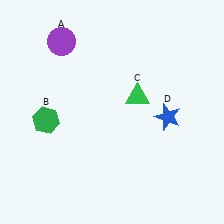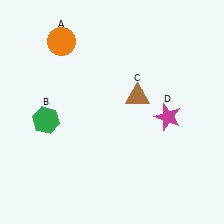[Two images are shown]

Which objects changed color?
A changed from purple to orange. C changed from green to brown. D changed from blue to magenta.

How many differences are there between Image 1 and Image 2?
There are 3 differences between the two images.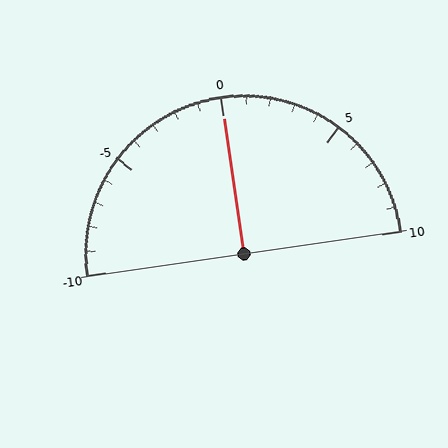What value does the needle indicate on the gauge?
The needle indicates approximately 0.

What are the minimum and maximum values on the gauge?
The gauge ranges from -10 to 10.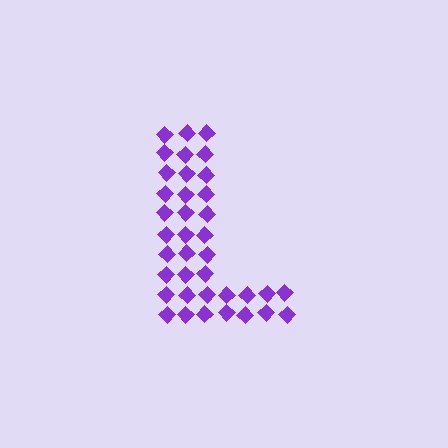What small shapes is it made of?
It is made of small diamonds.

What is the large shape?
The large shape is the letter L.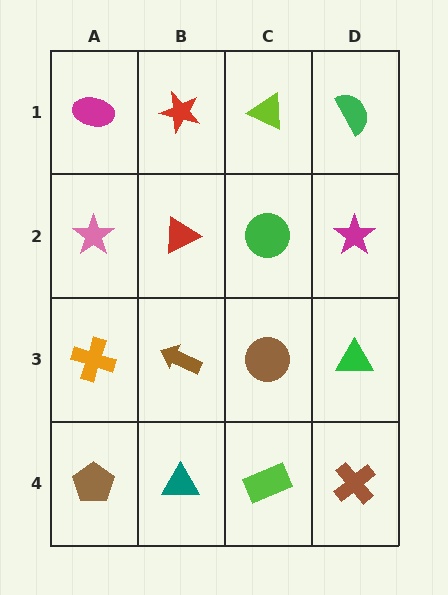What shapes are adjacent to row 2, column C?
A lime triangle (row 1, column C), a brown circle (row 3, column C), a red triangle (row 2, column B), a magenta star (row 2, column D).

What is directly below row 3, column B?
A teal triangle.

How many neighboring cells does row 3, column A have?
3.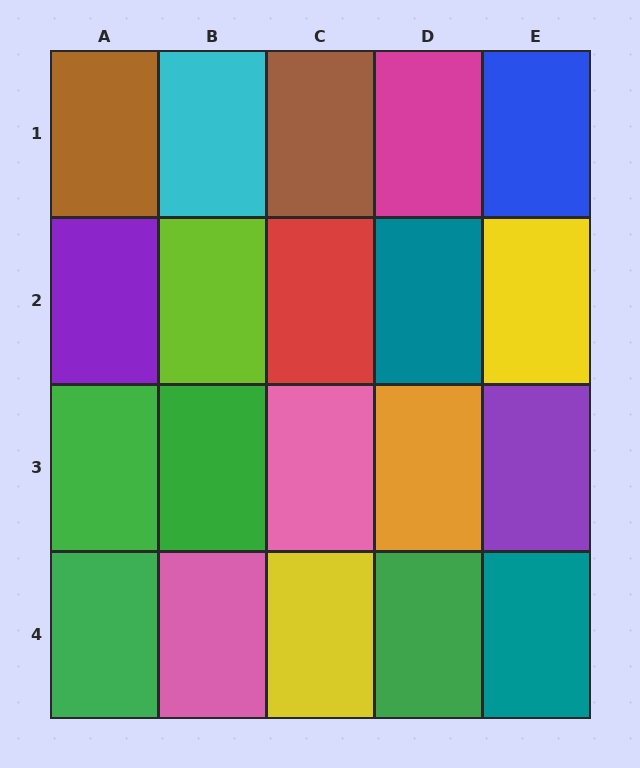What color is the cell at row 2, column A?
Purple.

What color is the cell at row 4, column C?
Yellow.